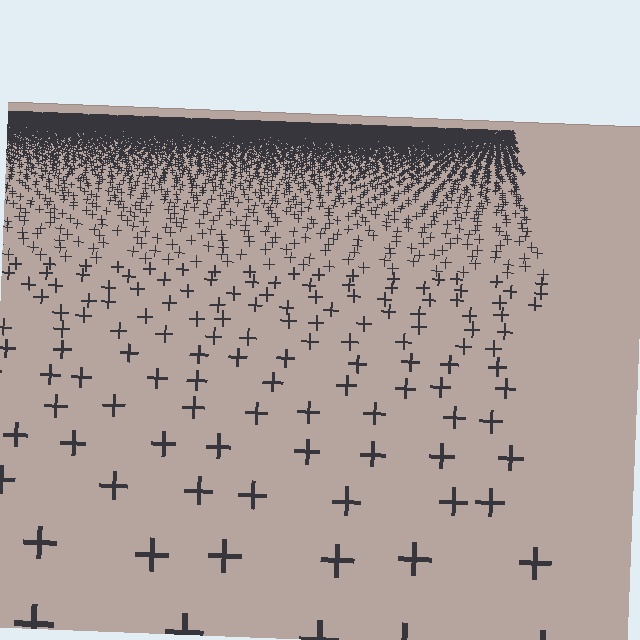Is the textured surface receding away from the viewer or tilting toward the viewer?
The surface is receding away from the viewer. Texture elements get smaller and denser toward the top.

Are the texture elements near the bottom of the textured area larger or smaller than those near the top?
Larger. Near the bottom, elements are closer to the viewer and appear at a bigger on-screen size.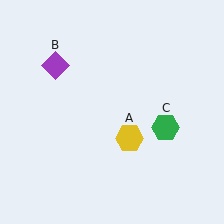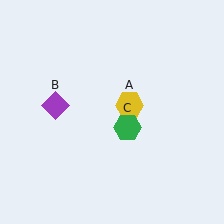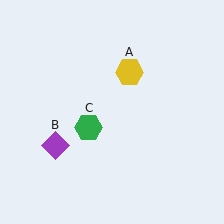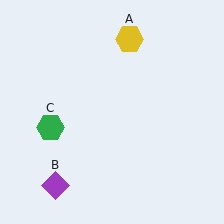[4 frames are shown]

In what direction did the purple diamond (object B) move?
The purple diamond (object B) moved down.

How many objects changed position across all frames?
3 objects changed position: yellow hexagon (object A), purple diamond (object B), green hexagon (object C).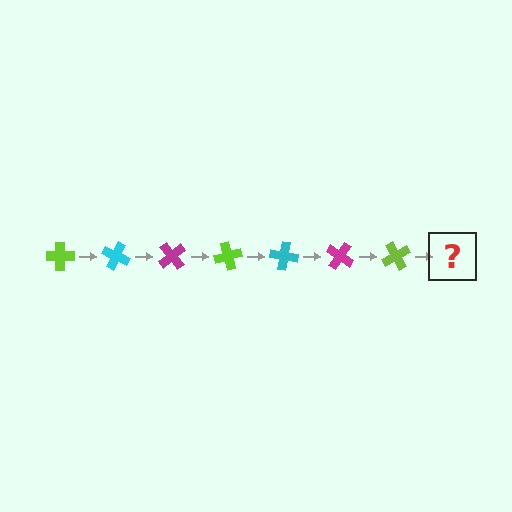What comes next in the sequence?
The next element should be a cyan cross, rotated 175 degrees from the start.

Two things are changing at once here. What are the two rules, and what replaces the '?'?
The two rules are that it rotates 25 degrees each step and the color cycles through lime, cyan, and magenta. The '?' should be a cyan cross, rotated 175 degrees from the start.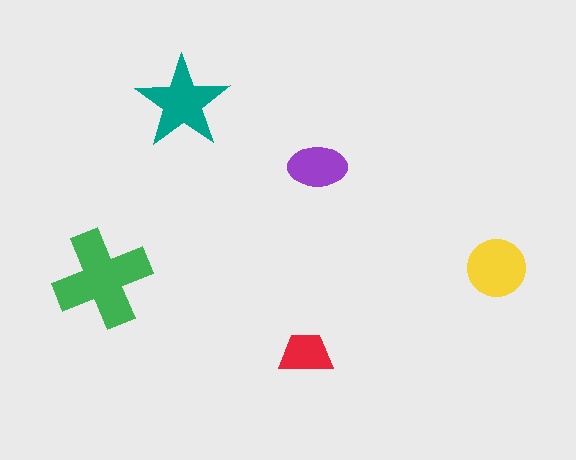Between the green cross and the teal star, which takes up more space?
The green cross.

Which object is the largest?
The green cross.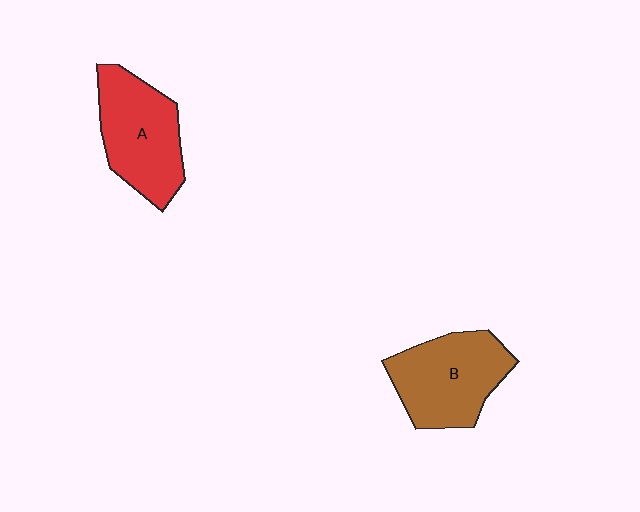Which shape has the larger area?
Shape B (brown).